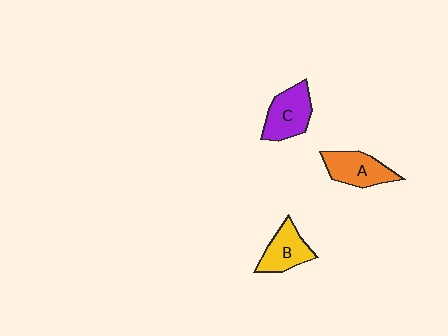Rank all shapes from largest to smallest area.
From largest to smallest: C (purple), A (orange), B (yellow).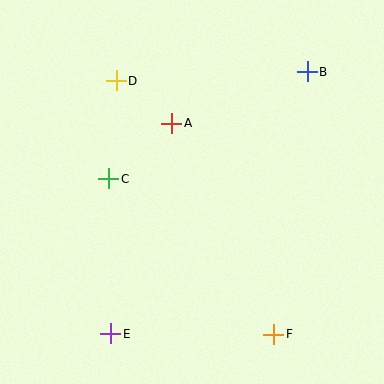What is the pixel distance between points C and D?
The distance between C and D is 98 pixels.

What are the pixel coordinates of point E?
Point E is at (111, 334).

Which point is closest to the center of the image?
Point A at (172, 123) is closest to the center.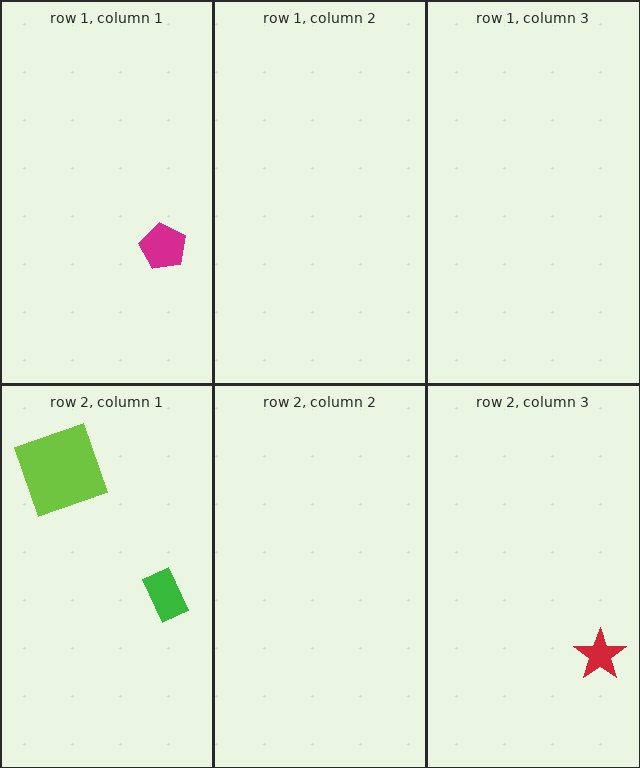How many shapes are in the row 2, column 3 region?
1.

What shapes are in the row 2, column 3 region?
The red star.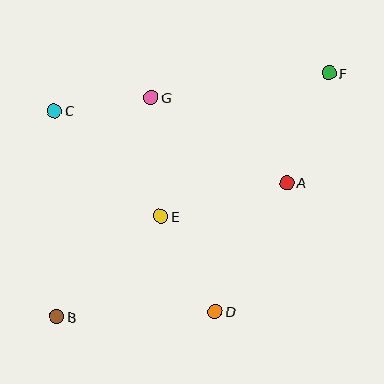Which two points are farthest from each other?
Points B and F are farthest from each other.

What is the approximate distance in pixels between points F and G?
The distance between F and G is approximately 179 pixels.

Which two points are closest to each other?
Points C and G are closest to each other.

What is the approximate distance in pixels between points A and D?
The distance between A and D is approximately 148 pixels.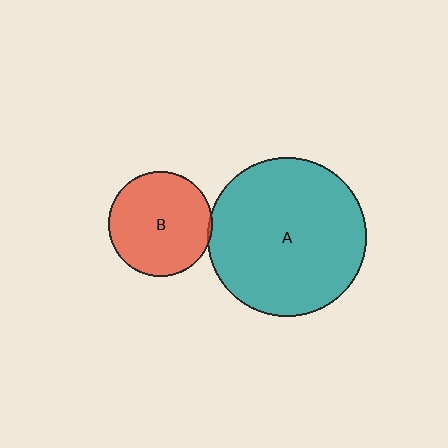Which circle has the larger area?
Circle A (teal).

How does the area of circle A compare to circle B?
Approximately 2.3 times.